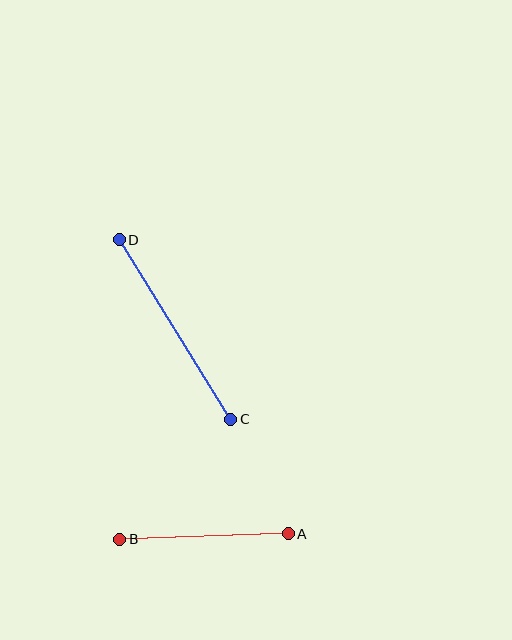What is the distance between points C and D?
The distance is approximately 212 pixels.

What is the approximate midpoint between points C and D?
The midpoint is at approximately (175, 329) pixels.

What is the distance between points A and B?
The distance is approximately 169 pixels.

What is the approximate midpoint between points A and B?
The midpoint is at approximately (204, 536) pixels.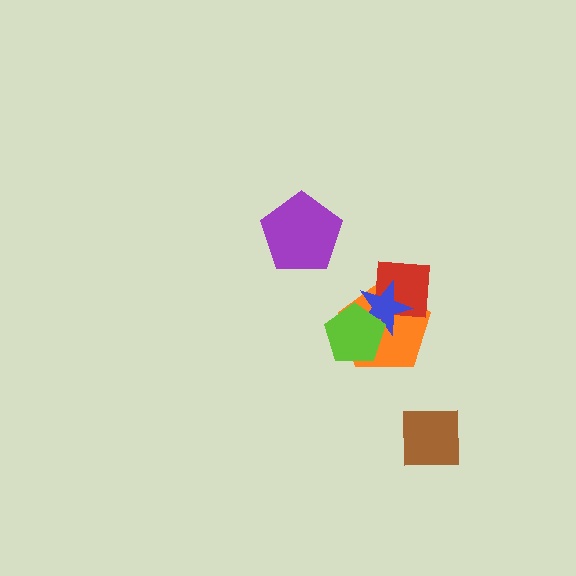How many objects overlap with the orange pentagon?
3 objects overlap with the orange pentagon.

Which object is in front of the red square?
The blue star is in front of the red square.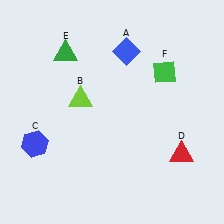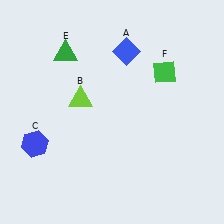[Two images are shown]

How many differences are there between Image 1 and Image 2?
There is 1 difference between the two images.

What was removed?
The red triangle (D) was removed in Image 2.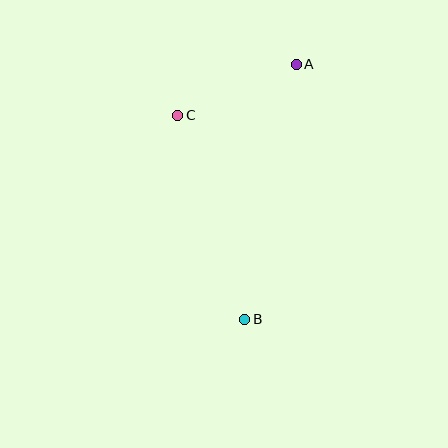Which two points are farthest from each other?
Points A and B are farthest from each other.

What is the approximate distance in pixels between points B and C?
The distance between B and C is approximately 215 pixels.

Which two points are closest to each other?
Points A and C are closest to each other.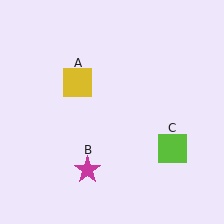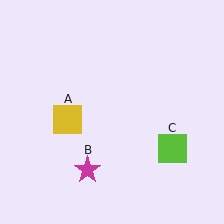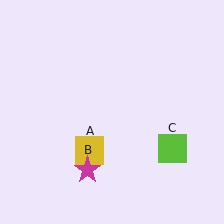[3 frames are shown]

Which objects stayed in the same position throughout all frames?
Magenta star (object B) and lime square (object C) remained stationary.